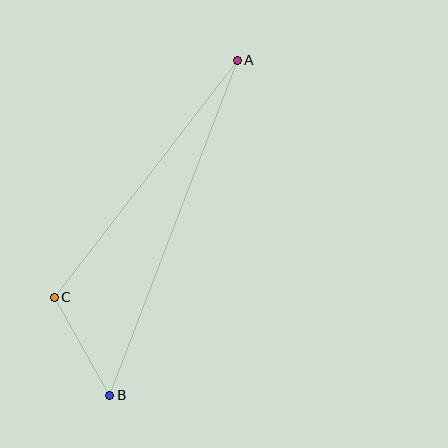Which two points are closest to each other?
Points B and C are closest to each other.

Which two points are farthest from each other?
Points A and B are farthest from each other.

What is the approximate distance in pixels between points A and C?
The distance between A and C is approximately 299 pixels.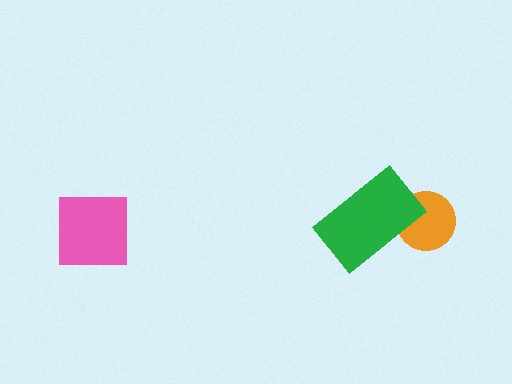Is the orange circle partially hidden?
Yes, it is partially covered by another shape.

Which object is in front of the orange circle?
The green rectangle is in front of the orange circle.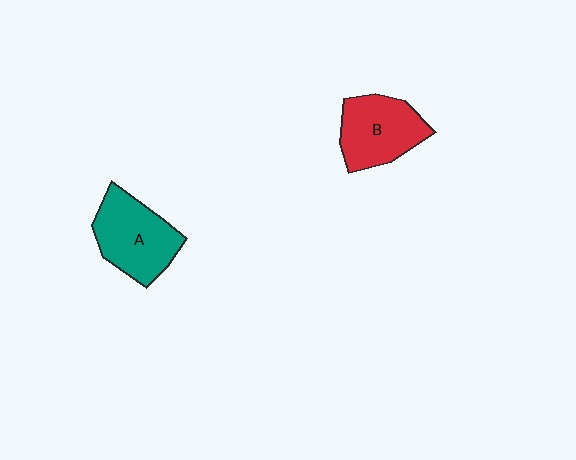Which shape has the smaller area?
Shape B (red).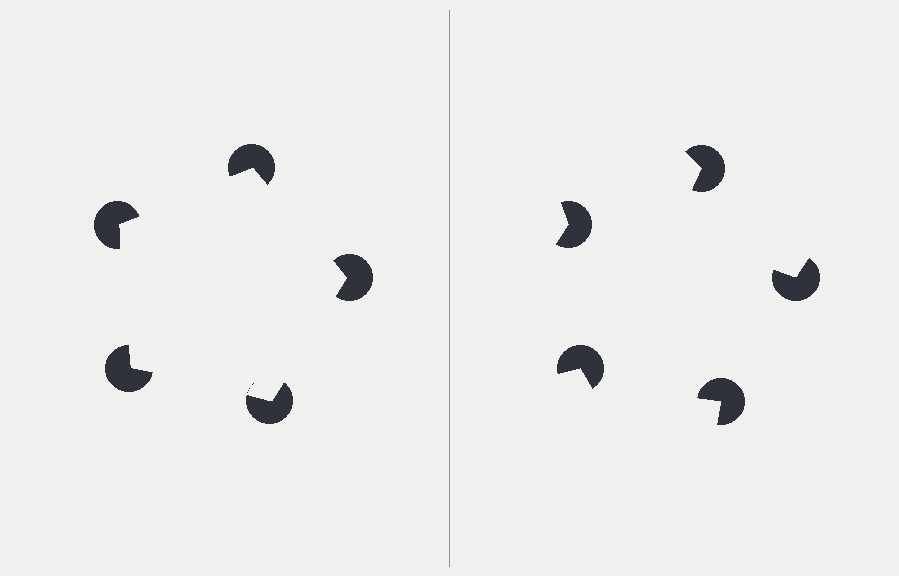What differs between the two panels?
The pac-man discs are positioned identically on both sides; only the wedge orientations differ. On the left they align to a pentagon; on the right they are misaligned.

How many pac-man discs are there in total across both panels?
10 — 5 on each side.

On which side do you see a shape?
An illusory pentagon appears on the left side. On the right side the wedge cuts are rotated, so no coherent shape forms.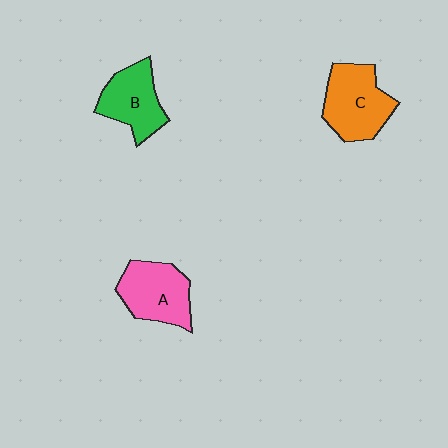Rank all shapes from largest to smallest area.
From largest to smallest: C (orange), A (pink), B (green).